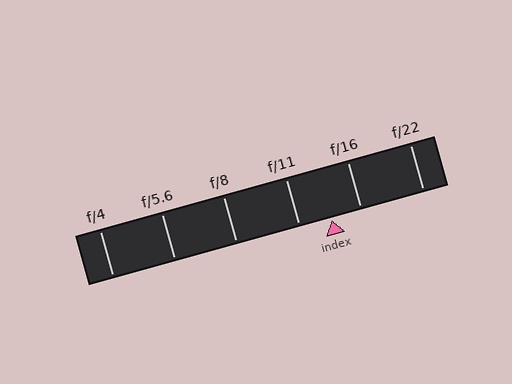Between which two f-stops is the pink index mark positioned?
The index mark is between f/11 and f/16.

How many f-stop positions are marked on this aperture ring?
There are 6 f-stop positions marked.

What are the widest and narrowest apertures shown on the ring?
The widest aperture shown is f/4 and the narrowest is f/22.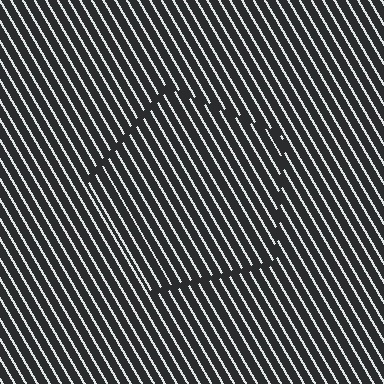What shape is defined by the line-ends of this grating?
An illusory pentagon. The interior of the shape contains the same grating, shifted by half a period — the contour is defined by the phase discontinuity where line-ends from the inner and outer gratings abut.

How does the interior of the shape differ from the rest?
The interior of the shape contains the same grating, shifted by half a period — the contour is defined by the phase discontinuity where line-ends from the inner and outer gratings abut.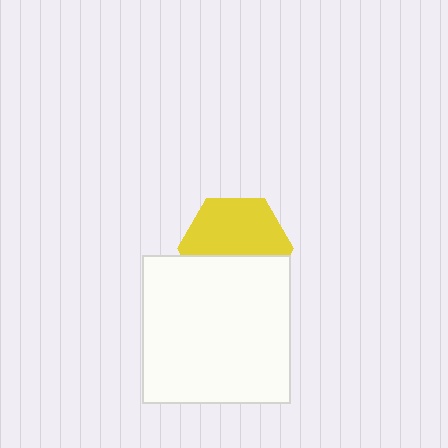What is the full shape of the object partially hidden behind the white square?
The partially hidden object is a yellow hexagon.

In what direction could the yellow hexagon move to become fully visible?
The yellow hexagon could move up. That would shift it out from behind the white square entirely.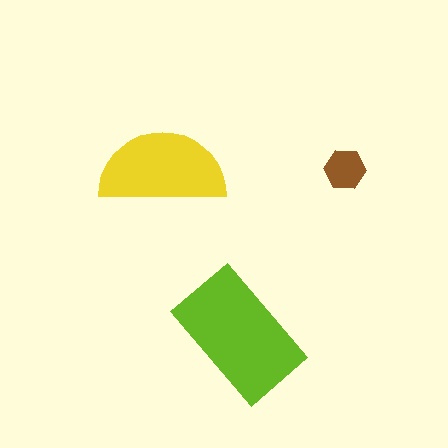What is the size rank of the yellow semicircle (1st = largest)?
2nd.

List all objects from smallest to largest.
The brown hexagon, the yellow semicircle, the lime rectangle.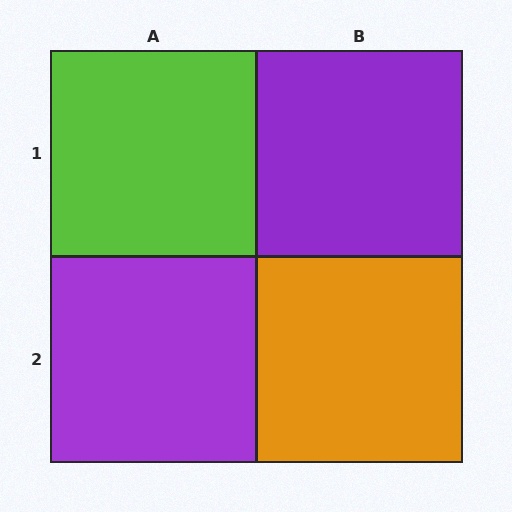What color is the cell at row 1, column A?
Lime.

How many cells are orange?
1 cell is orange.